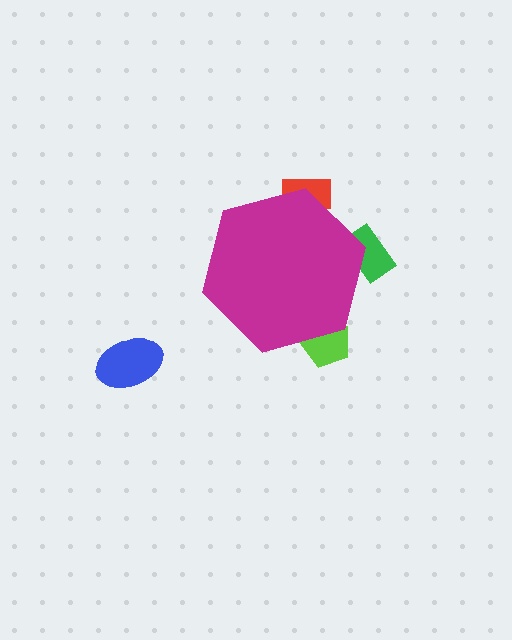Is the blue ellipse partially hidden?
No, the blue ellipse is fully visible.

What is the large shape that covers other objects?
A magenta hexagon.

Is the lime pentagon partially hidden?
Yes, the lime pentagon is partially hidden behind the magenta hexagon.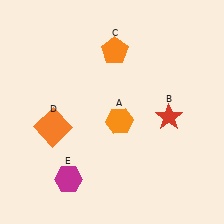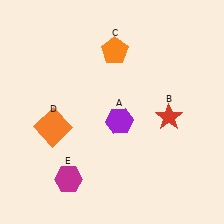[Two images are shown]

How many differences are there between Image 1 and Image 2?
There is 1 difference between the two images.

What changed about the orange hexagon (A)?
In Image 1, A is orange. In Image 2, it changed to purple.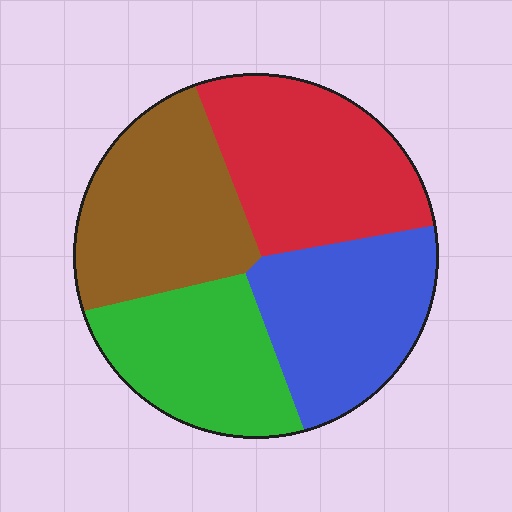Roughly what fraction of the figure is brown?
Brown takes up about one quarter (1/4) of the figure.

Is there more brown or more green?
Brown.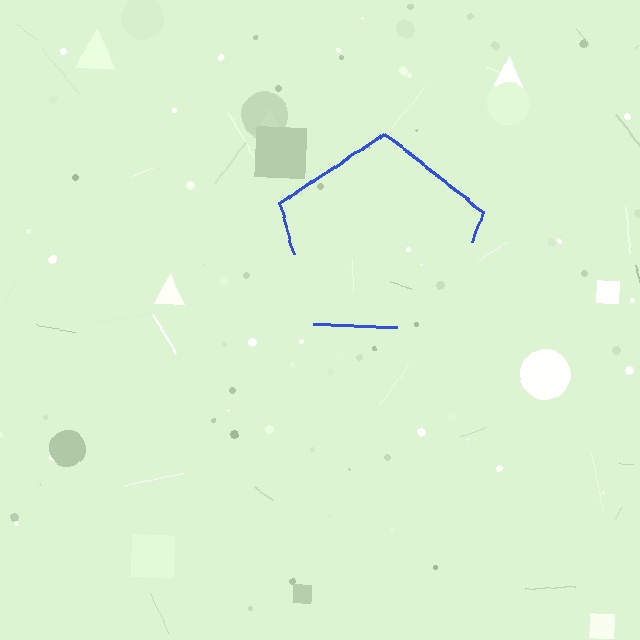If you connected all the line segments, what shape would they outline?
They would outline a pentagon.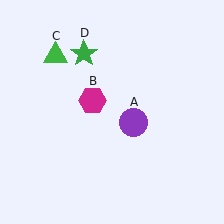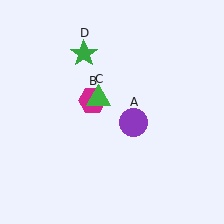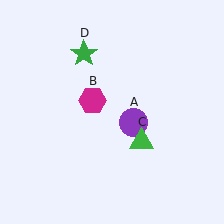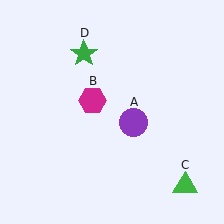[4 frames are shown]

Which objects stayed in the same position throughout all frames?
Purple circle (object A) and magenta hexagon (object B) and green star (object D) remained stationary.